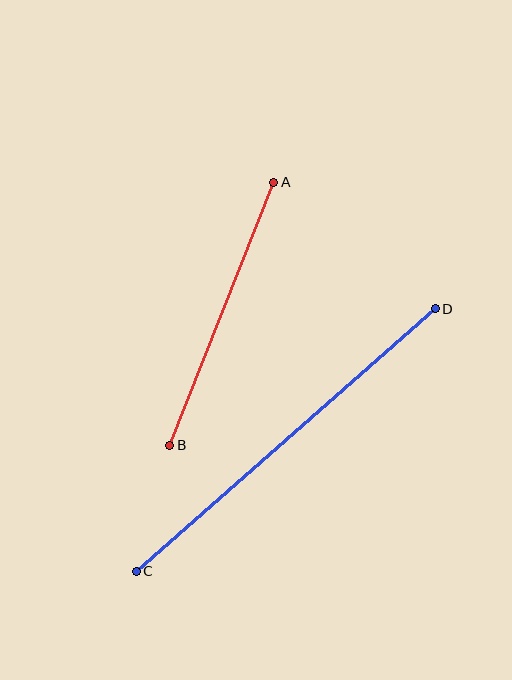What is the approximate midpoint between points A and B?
The midpoint is at approximately (222, 314) pixels.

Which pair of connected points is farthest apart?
Points C and D are farthest apart.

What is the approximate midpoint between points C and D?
The midpoint is at approximately (286, 440) pixels.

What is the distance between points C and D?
The distance is approximately 398 pixels.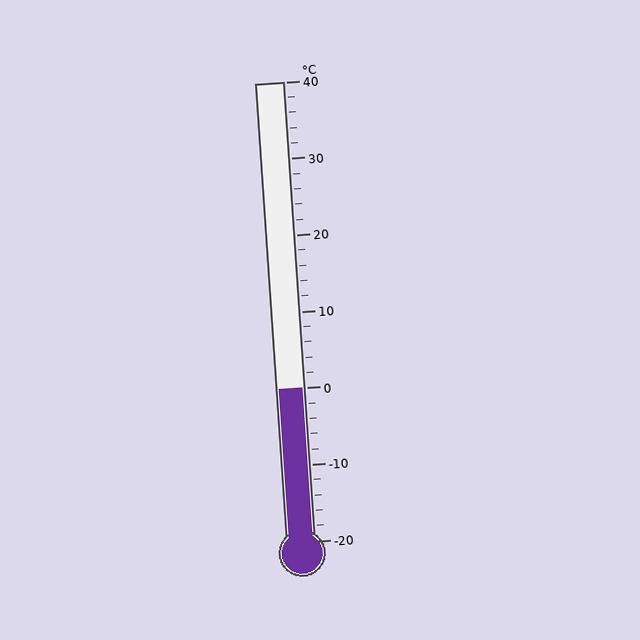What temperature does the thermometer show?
The thermometer shows approximately 0°C.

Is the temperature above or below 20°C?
The temperature is below 20°C.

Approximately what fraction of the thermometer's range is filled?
The thermometer is filled to approximately 35% of its range.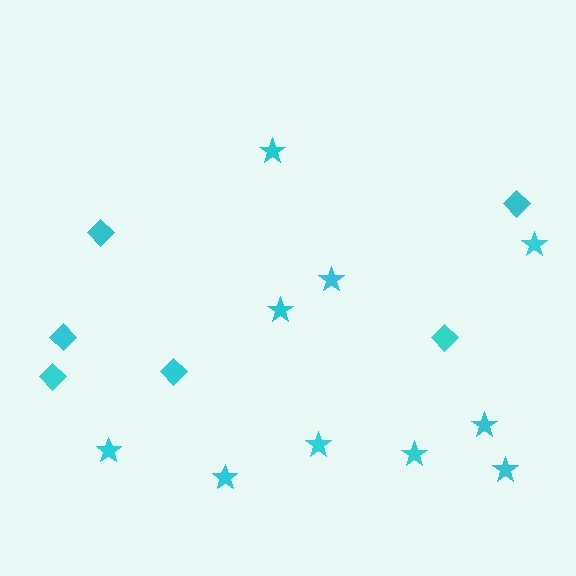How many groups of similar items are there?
There are 2 groups: one group of diamonds (6) and one group of stars (10).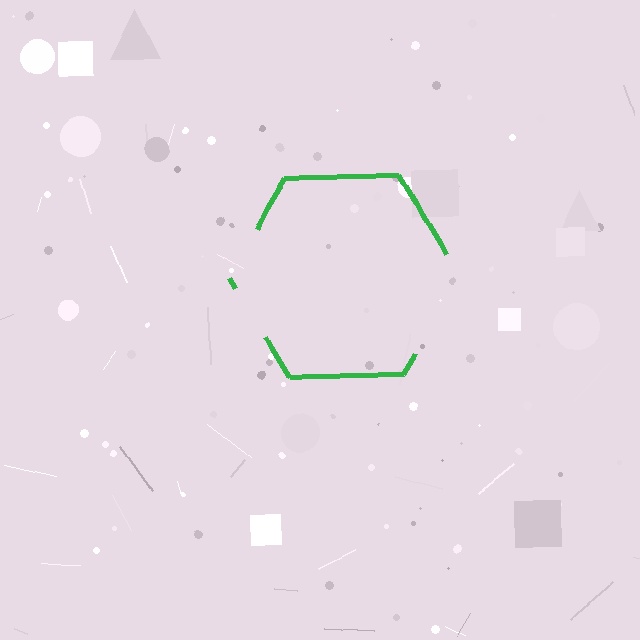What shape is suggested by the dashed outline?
The dashed outline suggests a hexagon.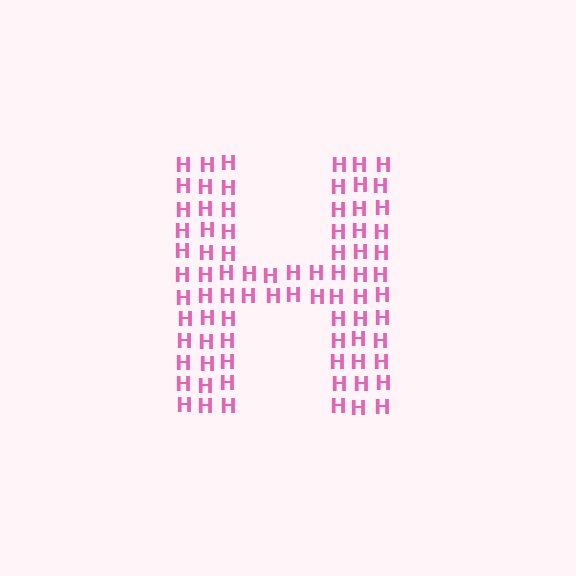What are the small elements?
The small elements are letter H's.